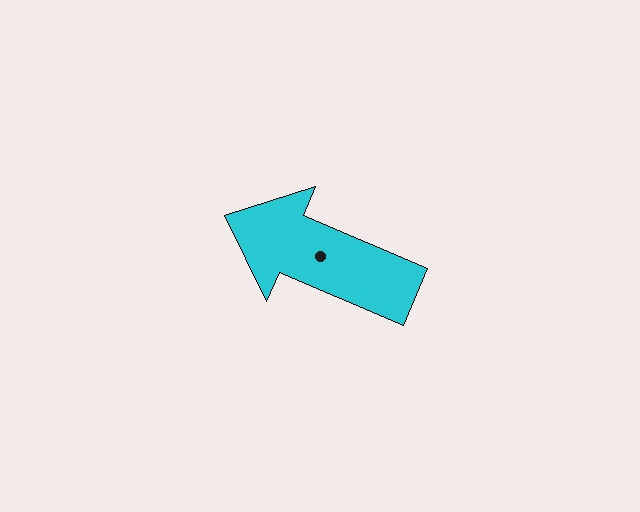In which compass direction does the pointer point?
Northwest.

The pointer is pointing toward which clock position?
Roughly 10 o'clock.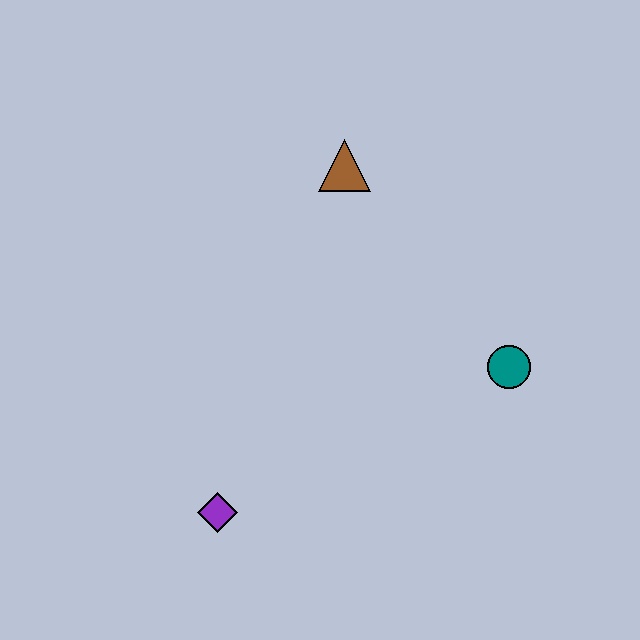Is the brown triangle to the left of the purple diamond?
No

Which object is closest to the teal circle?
The brown triangle is closest to the teal circle.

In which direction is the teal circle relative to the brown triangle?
The teal circle is below the brown triangle.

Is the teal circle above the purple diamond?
Yes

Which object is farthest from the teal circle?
The purple diamond is farthest from the teal circle.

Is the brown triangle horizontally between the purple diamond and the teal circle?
Yes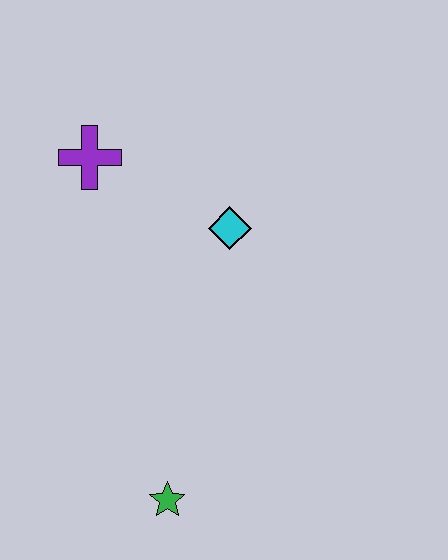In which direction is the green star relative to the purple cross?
The green star is below the purple cross.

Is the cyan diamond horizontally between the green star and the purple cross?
No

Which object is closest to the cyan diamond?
The purple cross is closest to the cyan diamond.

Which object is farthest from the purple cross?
The green star is farthest from the purple cross.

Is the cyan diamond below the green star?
No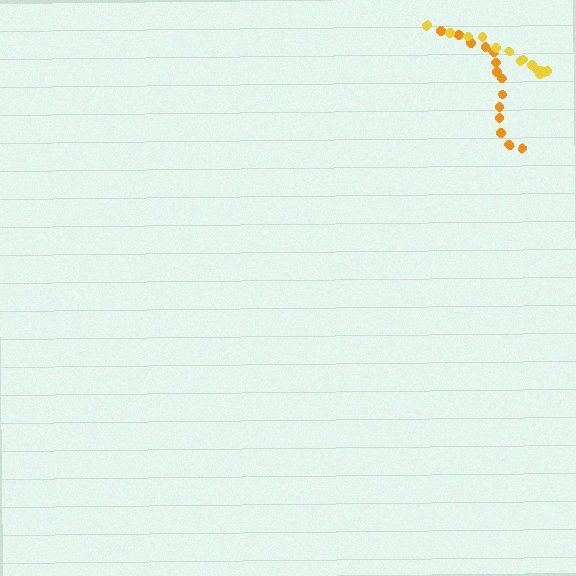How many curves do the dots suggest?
There are 2 distinct paths.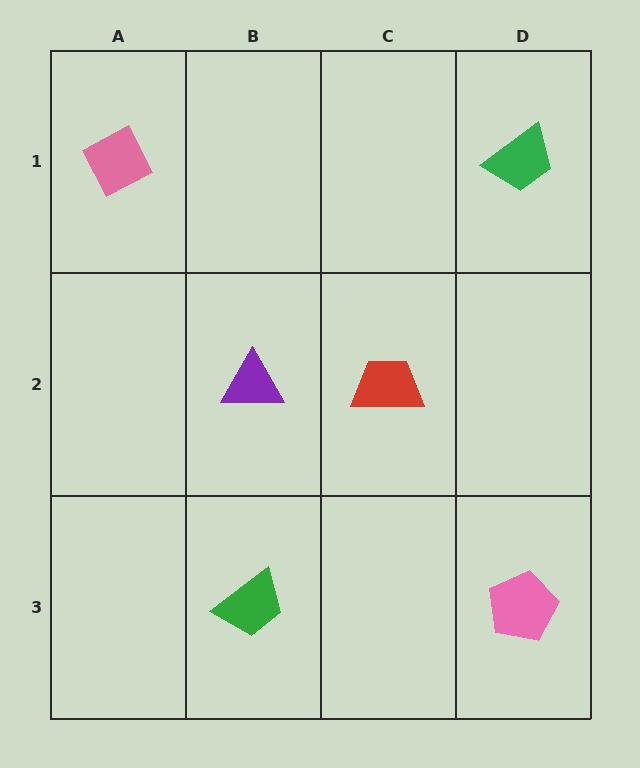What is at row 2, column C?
A red trapezoid.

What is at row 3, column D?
A pink pentagon.